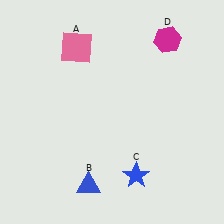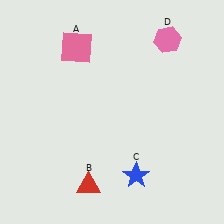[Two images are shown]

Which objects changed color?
B changed from blue to red. D changed from magenta to pink.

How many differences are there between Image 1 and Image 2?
There are 2 differences between the two images.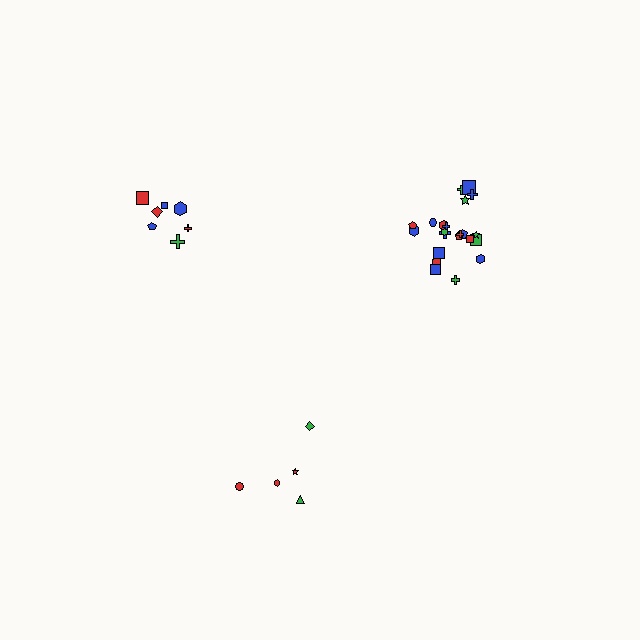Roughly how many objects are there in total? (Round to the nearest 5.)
Roughly 35 objects in total.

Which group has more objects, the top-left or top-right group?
The top-right group.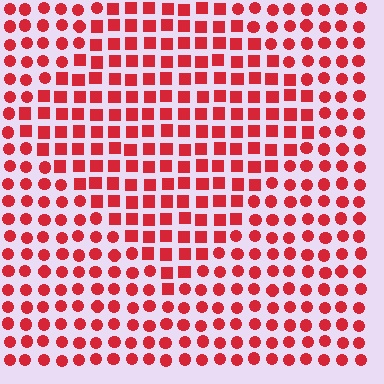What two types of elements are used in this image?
The image uses squares inside the diamond region and circles outside it.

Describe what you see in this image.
The image is filled with small red elements arranged in a uniform grid. A diamond-shaped region contains squares, while the surrounding area contains circles. The boundary is defined purely by the change in element shape.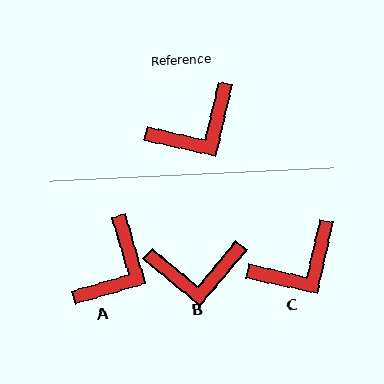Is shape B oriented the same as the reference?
No, it is off by about 27 degrees.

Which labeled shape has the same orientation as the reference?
C.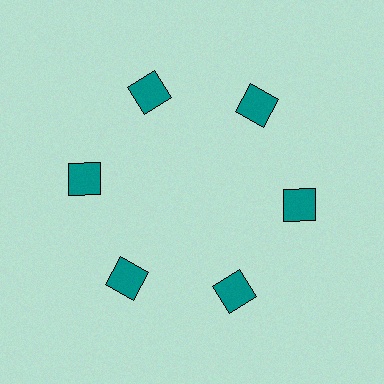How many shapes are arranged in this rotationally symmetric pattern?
There are 6 shapes, arranged in 6 groups of 1.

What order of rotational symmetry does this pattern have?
This pattern has 6-fold rotational symmetry.